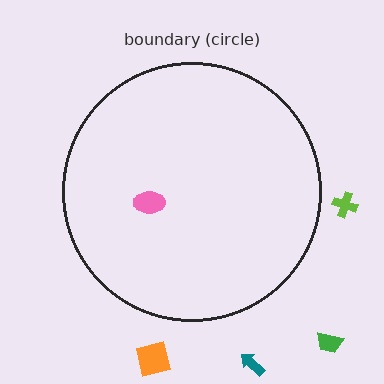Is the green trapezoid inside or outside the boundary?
Outside.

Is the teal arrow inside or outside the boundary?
Outside.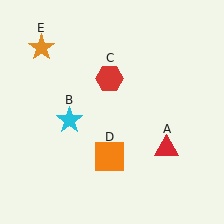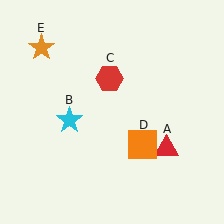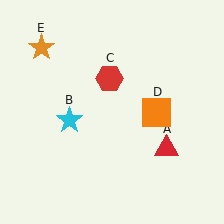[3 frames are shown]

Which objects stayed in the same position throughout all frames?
Red triangle (object A) and cyan star (object B) and red hexagon (object C) and orange star (object E) remained stationary.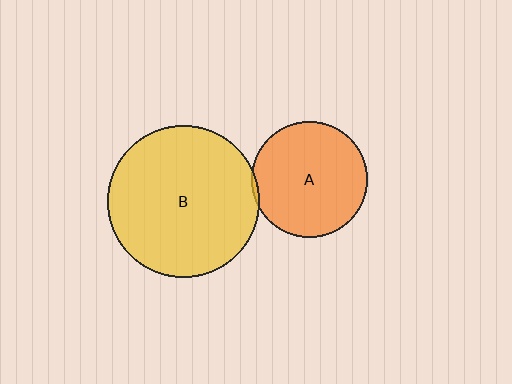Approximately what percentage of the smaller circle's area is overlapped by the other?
Approximately 5%.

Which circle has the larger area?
Circle B (yellow).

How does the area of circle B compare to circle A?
Approximately 1.7 times.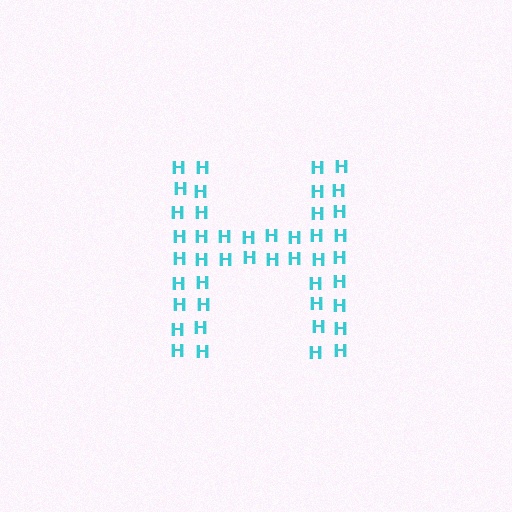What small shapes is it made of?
It is made of small letter H's.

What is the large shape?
The large shape is the letter H.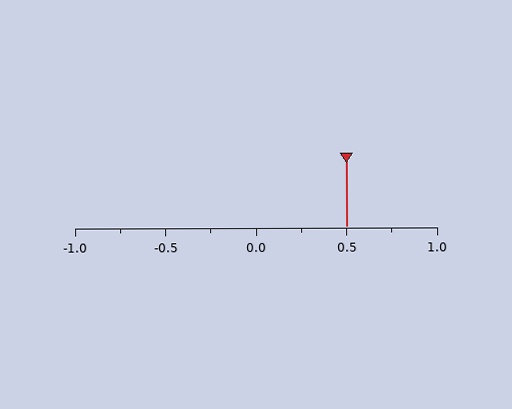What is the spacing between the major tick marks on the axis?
The major ticks are spaced 0.5 apart.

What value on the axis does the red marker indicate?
The marker indicates approximately 0.5.